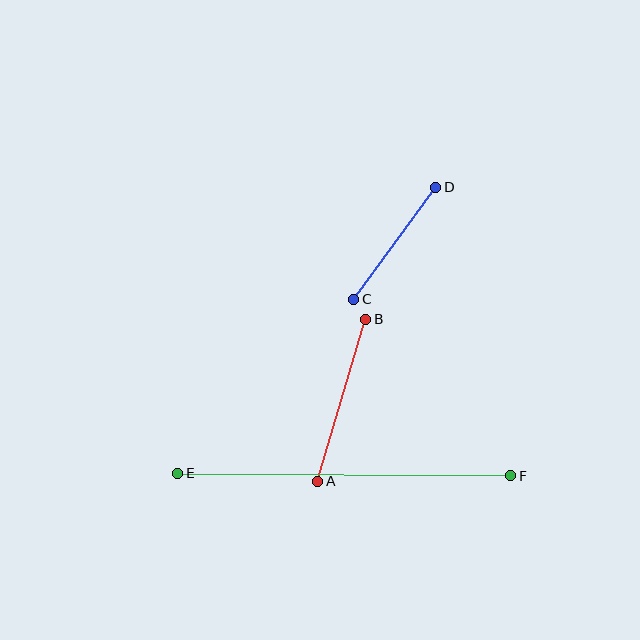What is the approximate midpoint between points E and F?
The midpoint is at approximately (344, 474) pixels.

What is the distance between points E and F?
The distance is approximately 333 pixels.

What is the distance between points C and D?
The distance is approximately 139 pixels.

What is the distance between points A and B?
The distance is approximately 169 pixels.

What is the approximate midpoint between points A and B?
The midpoint is at approximately (342, 400) pixels.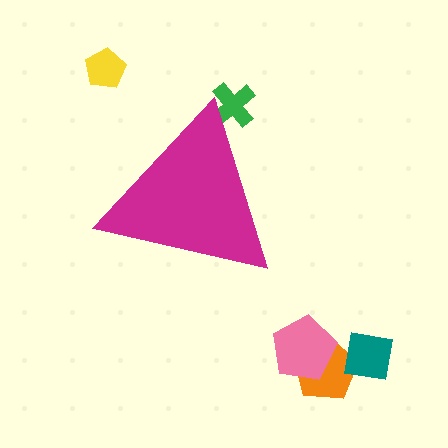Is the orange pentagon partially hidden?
No, the orange pentagon is fully visible.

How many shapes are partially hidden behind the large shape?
1 shape is partially hidden.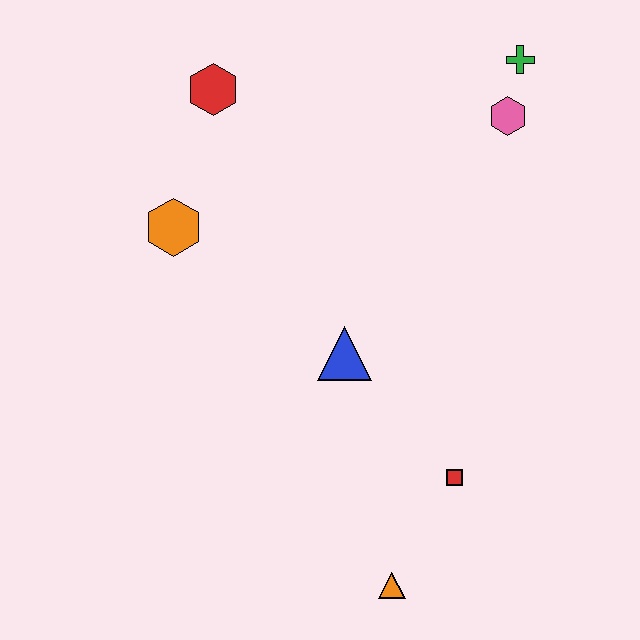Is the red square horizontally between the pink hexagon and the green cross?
No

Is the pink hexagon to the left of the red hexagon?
No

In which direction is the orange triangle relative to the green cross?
The orange triangle is below the green cross.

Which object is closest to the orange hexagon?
The red hexagon is closest to the orange hexagon.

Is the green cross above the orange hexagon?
Yes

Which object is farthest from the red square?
The red hexagon is farthest from the red square.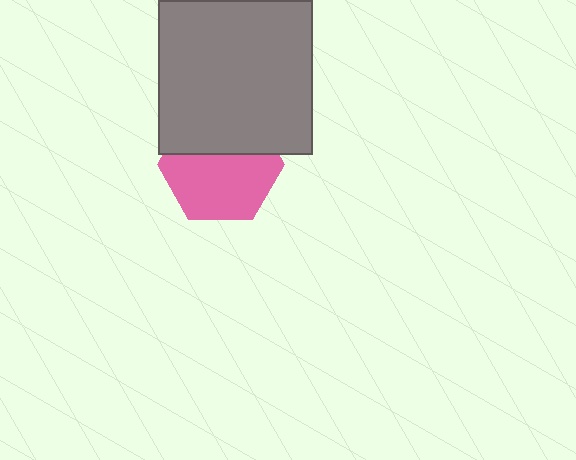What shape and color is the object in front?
The object in front is a gray rectangle.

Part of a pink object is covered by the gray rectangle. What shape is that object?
It is a hexagon.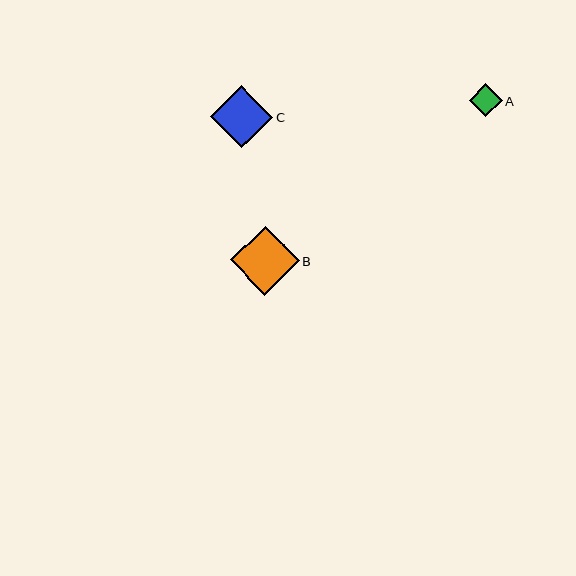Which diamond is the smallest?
Diamond A is the smallest with a size of approximately 33 pixels.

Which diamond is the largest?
Diamond B is the largest with a size of approximately 69 pixels.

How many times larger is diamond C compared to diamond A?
Diamond C is approximately 1.9 times the size of diamond A.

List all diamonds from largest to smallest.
From largest to smallest: B, C, A.